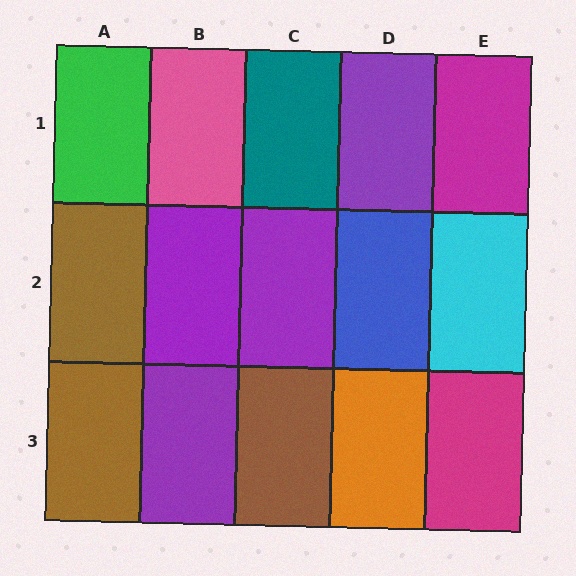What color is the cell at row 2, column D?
Blue.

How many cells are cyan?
1 cell is cyan.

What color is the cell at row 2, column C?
Purple.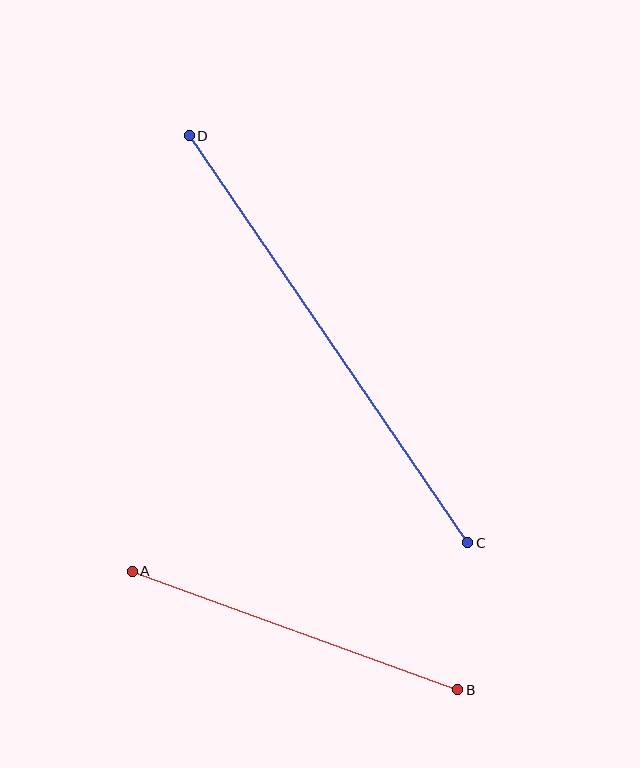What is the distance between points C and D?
The distance is approximately 493 pixels.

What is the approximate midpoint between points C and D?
The midpoint is at approximately (328, 339) pixels.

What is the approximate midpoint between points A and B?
The midpoint is at approximately (295, 631) pixels.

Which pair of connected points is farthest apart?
Points C and D are farthest apart.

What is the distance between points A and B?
The distance is approximately 346 pixels.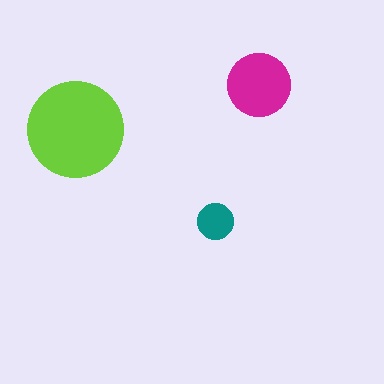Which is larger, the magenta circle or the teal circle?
The magenta one.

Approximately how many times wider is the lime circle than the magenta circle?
About 1.5 times wider.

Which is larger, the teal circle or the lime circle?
The lime one.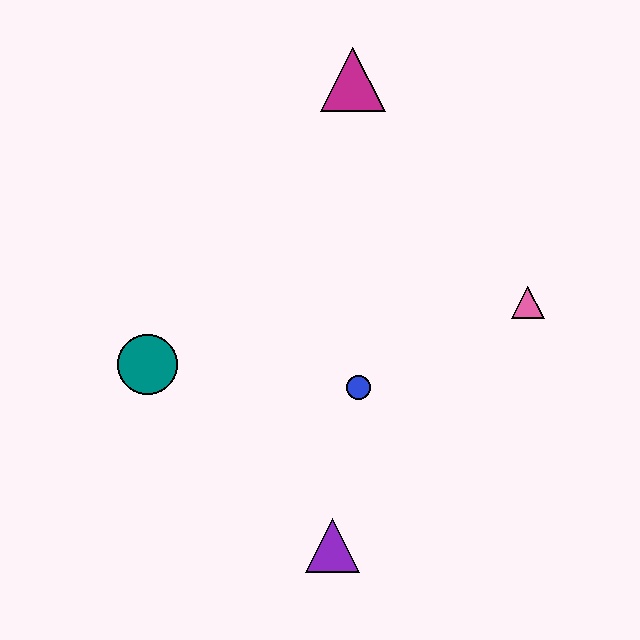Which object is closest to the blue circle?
The purple triangle is closest to the blue circle.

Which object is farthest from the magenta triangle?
The purple triangle is farthest from the magenta triangle.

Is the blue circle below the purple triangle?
No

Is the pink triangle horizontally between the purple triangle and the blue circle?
No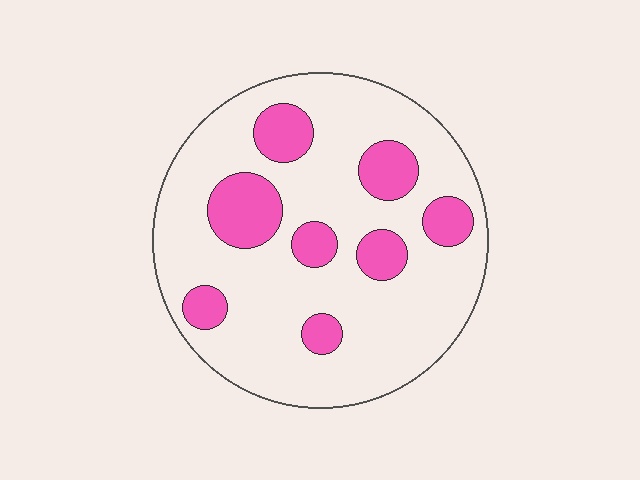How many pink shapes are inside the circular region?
8.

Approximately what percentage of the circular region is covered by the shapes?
Approximately 20%.